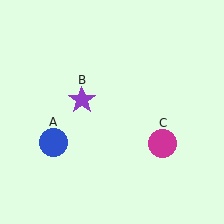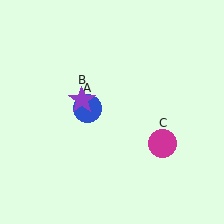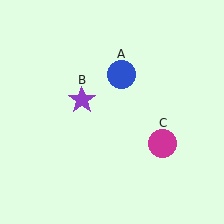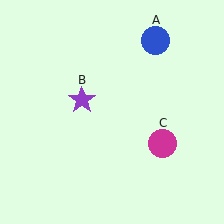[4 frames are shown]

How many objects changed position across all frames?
1 object changed position: blue circle (object A).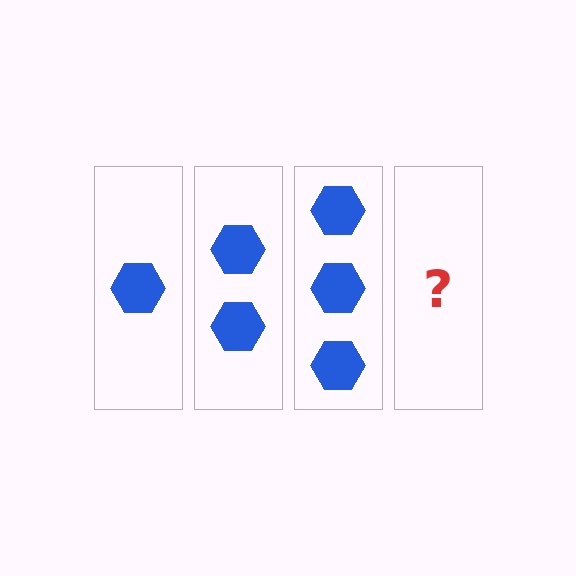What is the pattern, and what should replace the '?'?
The pattern is that each step adds one more hexagon. The '?' should be 4 hexagons.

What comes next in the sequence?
The next element should be 4 hexagons.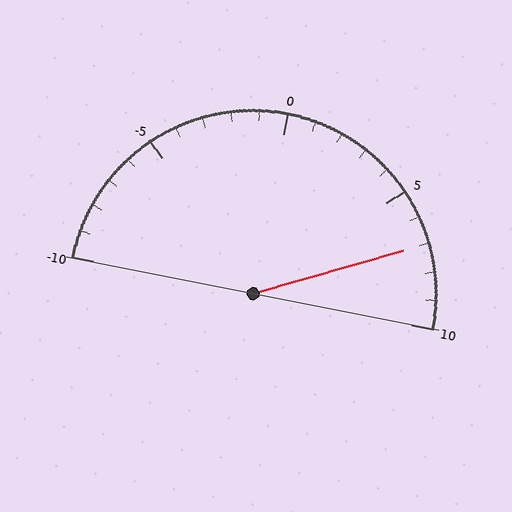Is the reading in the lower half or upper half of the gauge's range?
The reading is in the upper half of the range (-10 to 10).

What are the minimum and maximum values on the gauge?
The gauge ranges from -10 to 10.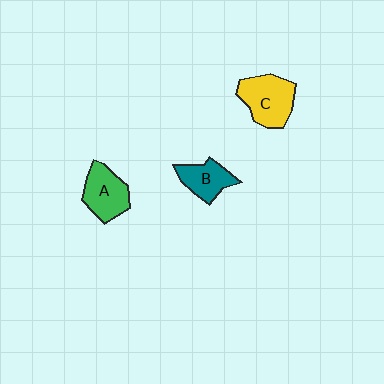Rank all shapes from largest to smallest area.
From largest to smallest: C (yellow), A (green), B (teal).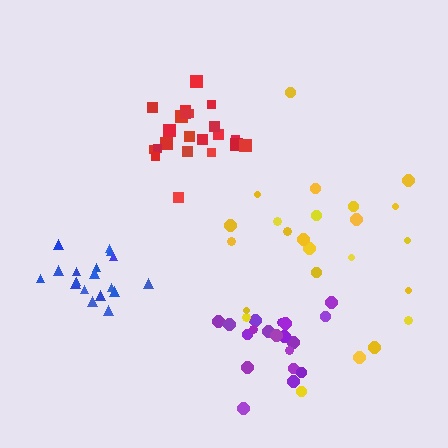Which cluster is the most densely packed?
Red.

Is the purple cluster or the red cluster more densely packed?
Red.